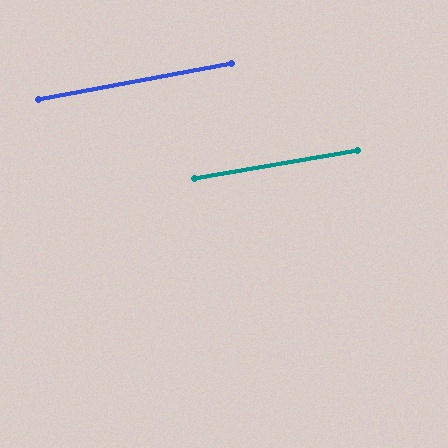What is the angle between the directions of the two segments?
Approximately 1 degree.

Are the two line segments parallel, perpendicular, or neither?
Parallel — their directions differ by only 0.7°.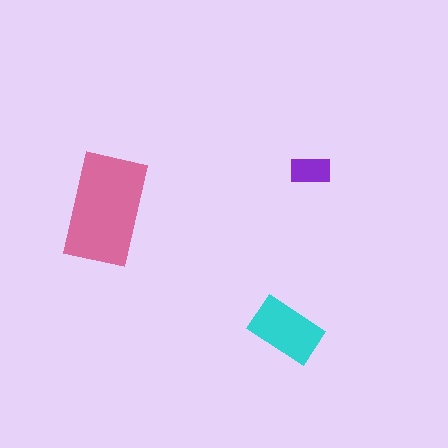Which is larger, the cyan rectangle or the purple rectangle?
The cyan one.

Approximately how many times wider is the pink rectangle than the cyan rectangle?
About 1.5 times wider.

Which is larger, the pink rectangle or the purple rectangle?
The pink one.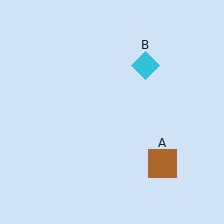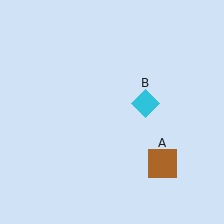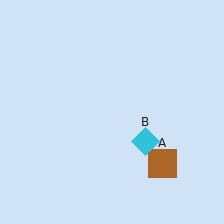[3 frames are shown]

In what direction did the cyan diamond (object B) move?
The cyan diamond (object B) moved down.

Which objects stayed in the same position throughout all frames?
Brown square (object A) remained stationary.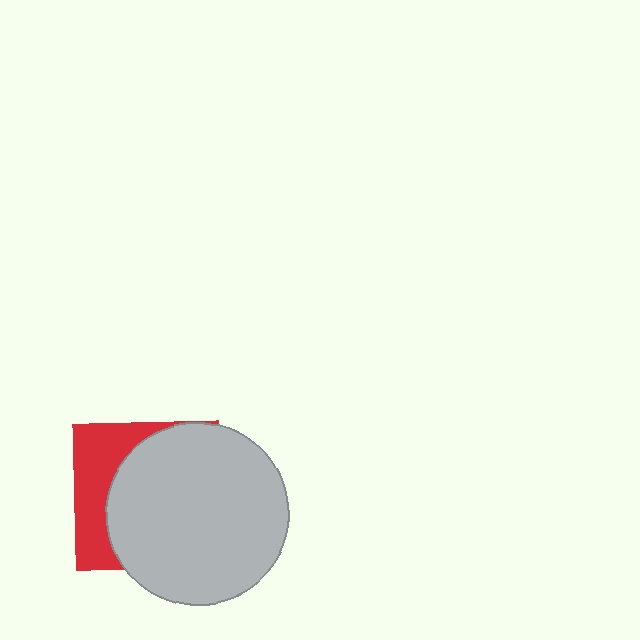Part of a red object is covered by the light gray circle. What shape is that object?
It is a square.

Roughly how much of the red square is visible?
A small part of it is visible (roughly 32%).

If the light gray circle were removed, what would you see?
You would see the complete red square.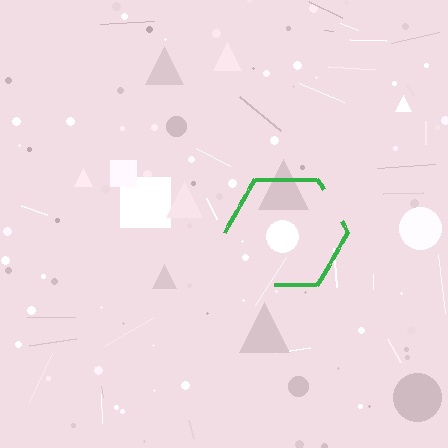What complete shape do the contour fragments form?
The contour fragments form a hexagon.